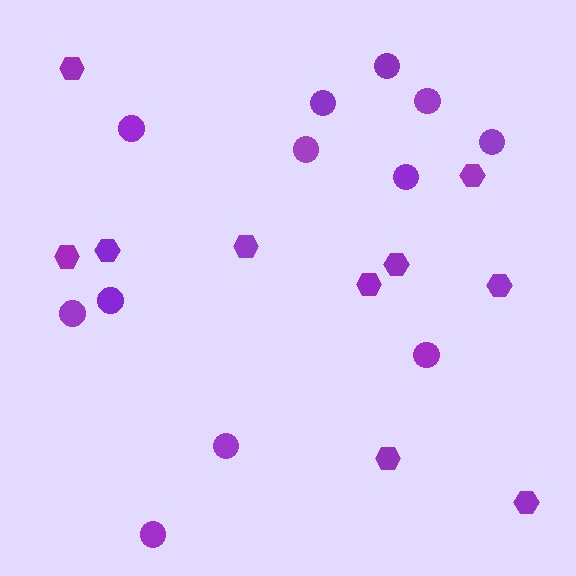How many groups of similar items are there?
There are 2 groups: one group of circles (12) and one group of hexagons (10).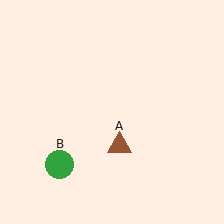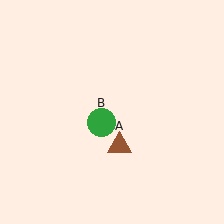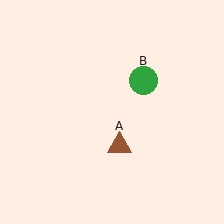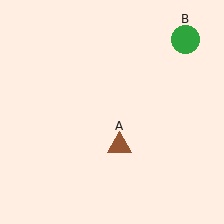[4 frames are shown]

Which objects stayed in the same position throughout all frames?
Brown triangle (object A) remained stationary.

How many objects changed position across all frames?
1 object changed position: green circle (object B).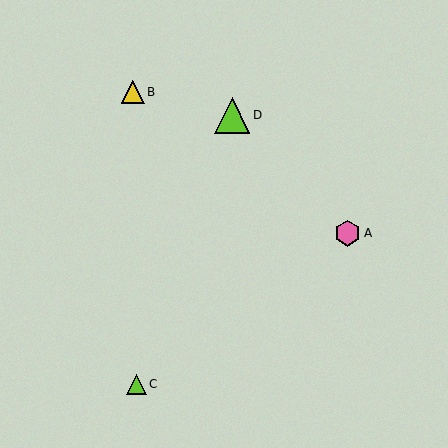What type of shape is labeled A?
Shape A is a pink hexagon.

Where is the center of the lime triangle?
The center of the lime triangle is at (232, 115).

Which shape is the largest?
The lime triangle (labeled D) is the largest.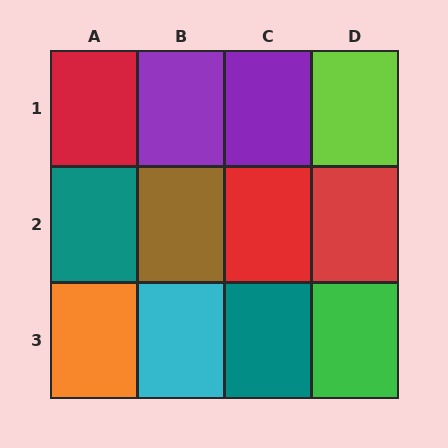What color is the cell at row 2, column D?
Red.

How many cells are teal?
2 cells are teal.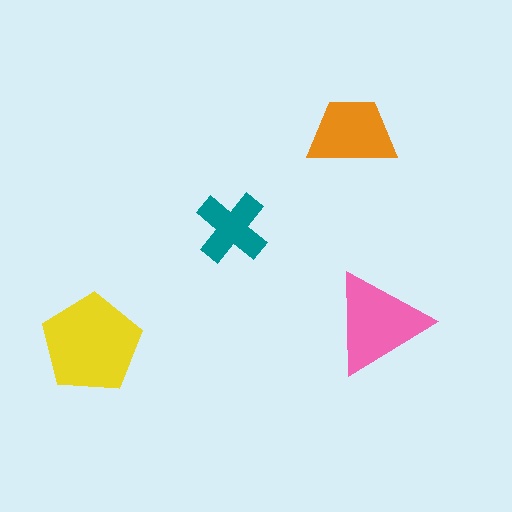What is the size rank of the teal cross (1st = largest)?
4th.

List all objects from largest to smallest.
The yellow pentagon, the pink triangle, the orange trapezoid, the teal cross.